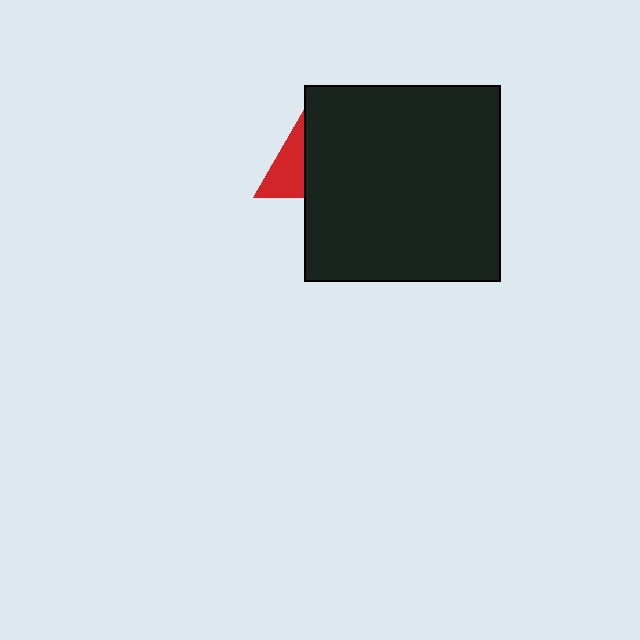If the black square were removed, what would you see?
You would see the complete red triangle.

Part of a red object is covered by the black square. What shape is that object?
It is a triangle.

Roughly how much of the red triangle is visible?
A small part of it is visible (roughly 32%).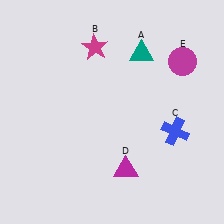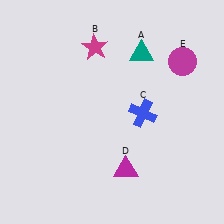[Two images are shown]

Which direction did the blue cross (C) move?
The blue cross (C) moved left.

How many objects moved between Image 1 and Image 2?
1 object moved between the two images.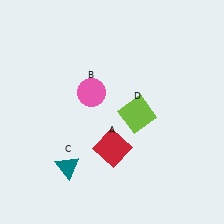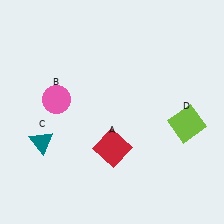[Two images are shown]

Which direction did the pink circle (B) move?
The pink circle (B) moved left.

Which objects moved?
The objects that moved are: the pink circle (B), the teal triangle (C), the lime square (D).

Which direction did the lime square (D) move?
The lime square (D) moved right.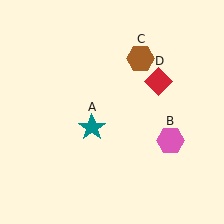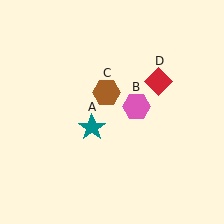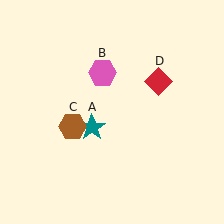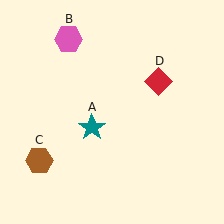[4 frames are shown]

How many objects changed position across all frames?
2 objects changed position: pink hexagon (object B), brown hexagon (object C).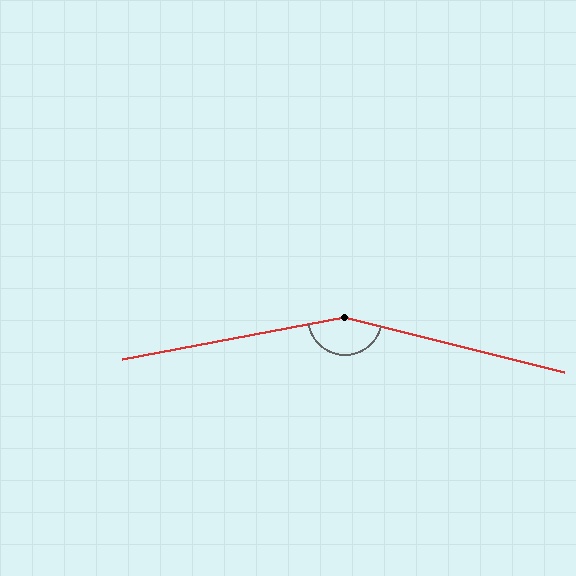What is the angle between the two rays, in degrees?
Approximately 155 degrees.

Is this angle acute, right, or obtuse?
It is obtuse.